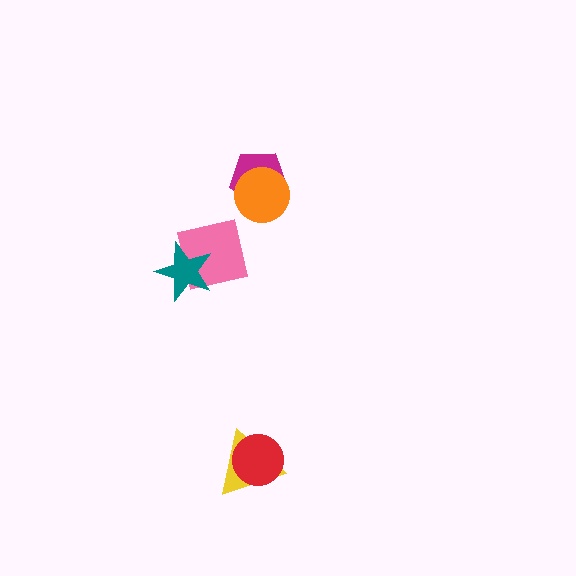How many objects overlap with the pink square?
1 object overlaps with the pink square.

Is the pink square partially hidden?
Yes, it is partially covered by another shape.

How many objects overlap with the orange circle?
1 object overlaps with the orange circle.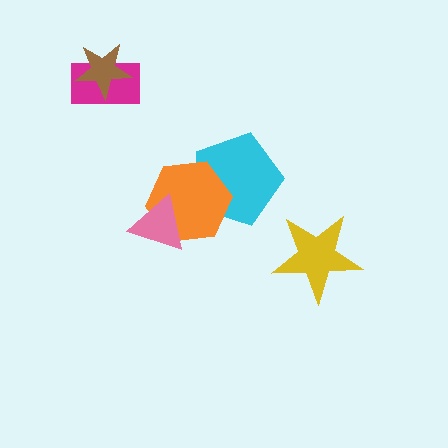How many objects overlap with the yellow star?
0 objects overlap with the yellow star.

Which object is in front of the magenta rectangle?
The brown star is in front of the magenta rectangle.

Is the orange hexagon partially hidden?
Yes, it is partially covered by another shape.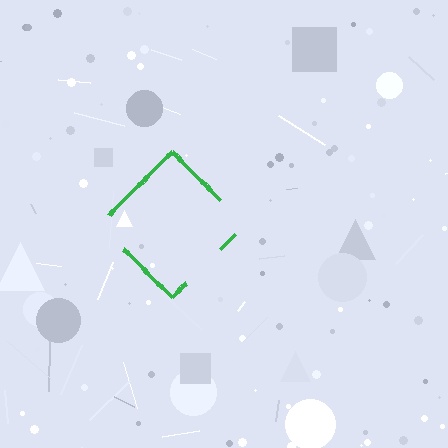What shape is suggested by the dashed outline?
The dashed outline suggests a diamond.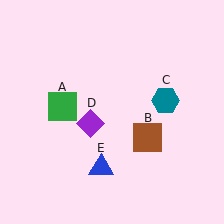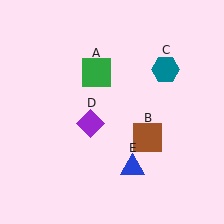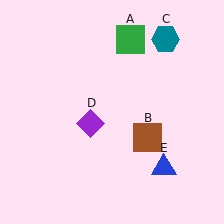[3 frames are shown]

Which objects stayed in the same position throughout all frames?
Brown square (object B) and purple diamond (object D) remained stationary.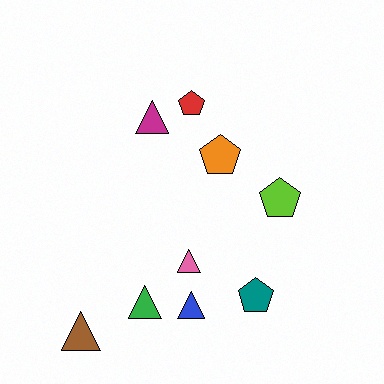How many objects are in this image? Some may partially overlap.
There are 9 objects.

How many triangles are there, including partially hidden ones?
There are 5 triangles.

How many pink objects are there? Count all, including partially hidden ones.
There is 1 pink object.